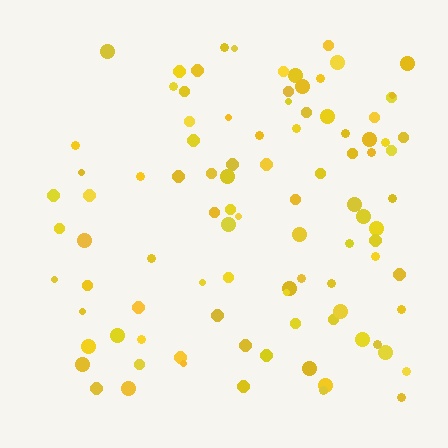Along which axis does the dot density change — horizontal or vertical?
Horizontal.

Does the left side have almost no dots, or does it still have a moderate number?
Still a moderate number, just noticeably fewer than the right.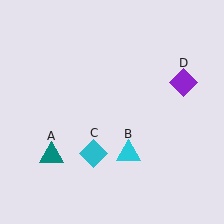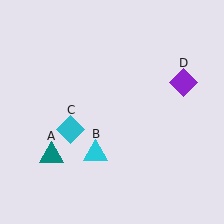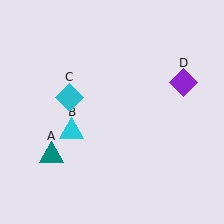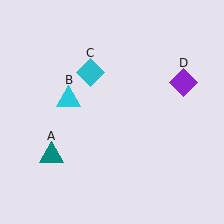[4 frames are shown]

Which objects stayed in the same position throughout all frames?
Teal triangle (object A) and purple diamond (object D) remained stationary.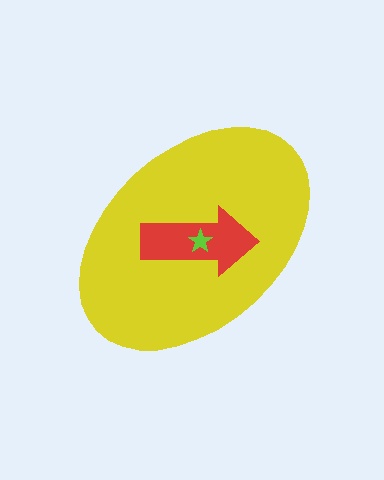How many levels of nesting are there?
3.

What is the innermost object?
The lime star.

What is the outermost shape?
The yellow ellipse.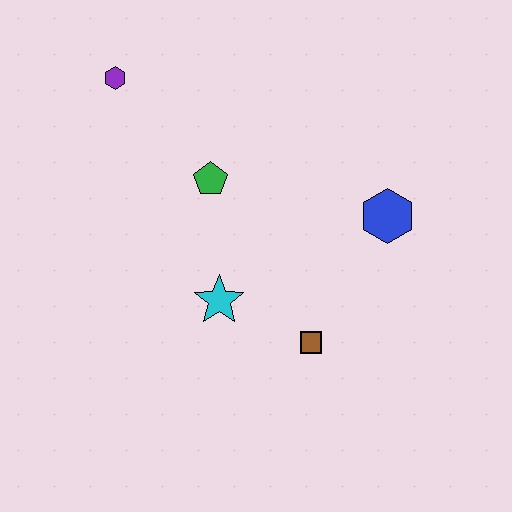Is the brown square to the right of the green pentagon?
Yes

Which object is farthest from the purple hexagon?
The brown square is farthest from the purple hexagon.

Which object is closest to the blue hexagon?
The brown square is closest to the blue hexagon.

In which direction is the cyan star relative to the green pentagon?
The cyan star is below the green pentagon.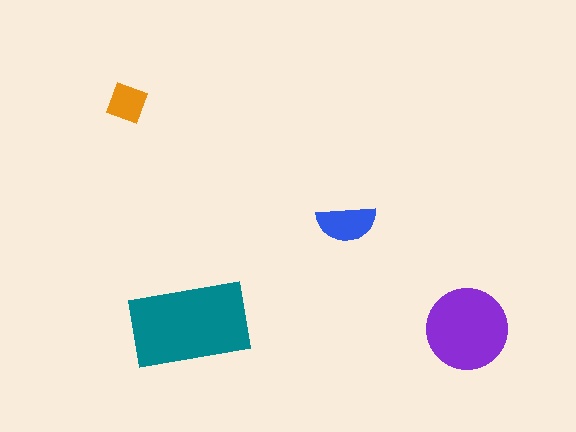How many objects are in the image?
There are 4 objects in the image.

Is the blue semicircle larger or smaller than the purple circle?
Smaller.